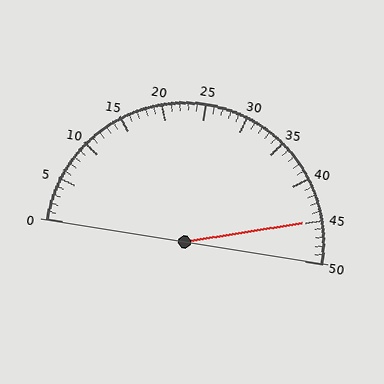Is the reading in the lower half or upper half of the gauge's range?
The reading is in the upper half of the range (0 to 50).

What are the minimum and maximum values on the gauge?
The gauge ranges from 0 to 50.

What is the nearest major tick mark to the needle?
The nearest major tick mark is 45.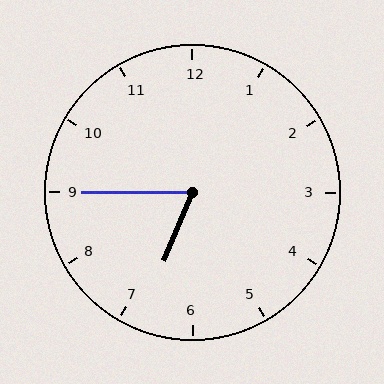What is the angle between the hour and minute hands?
Approximately 68 degrees.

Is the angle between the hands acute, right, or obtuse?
It is acute.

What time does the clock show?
6:45.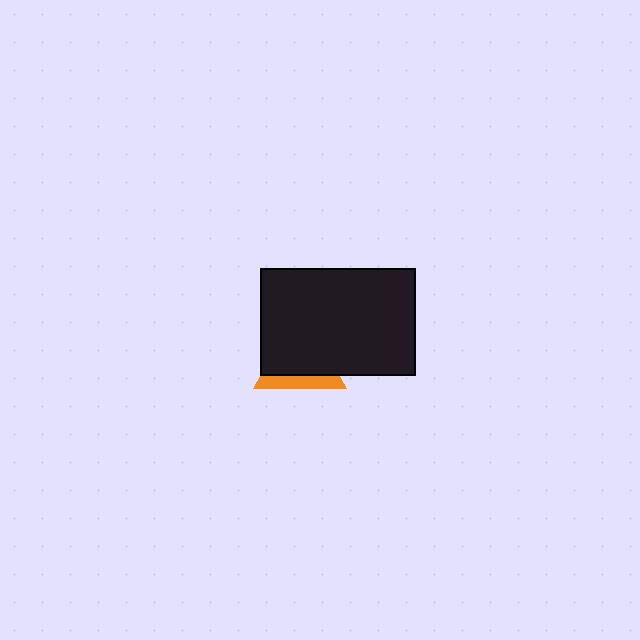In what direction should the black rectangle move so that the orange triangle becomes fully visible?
The black rectangle should move up. That is the shortest direction to clear the overlap and leave the orange triangle fully visible.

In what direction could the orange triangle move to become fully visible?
The orange triangle could move down. That would shift it out from behind the black rectangle entirely.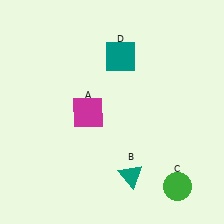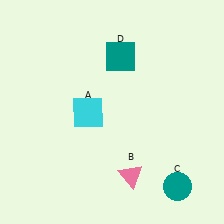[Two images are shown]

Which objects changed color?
A changed from magenta to cyan. B changed from teal to pink. C changed from green to teal.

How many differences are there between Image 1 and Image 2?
There are 3 differences between the two images.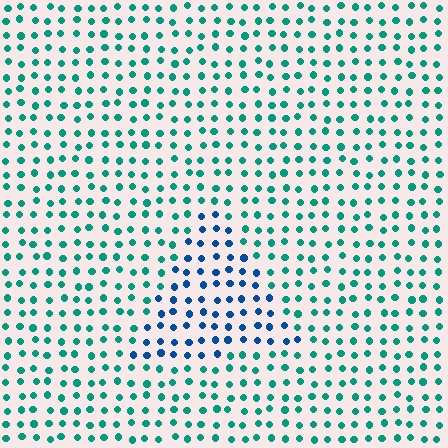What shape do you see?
I see a triangle.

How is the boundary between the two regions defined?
The boundary is defined purely by a slight shift in hue (about 44 degrees). Spacing, size, and orientation are identical on both sides.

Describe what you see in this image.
The image is filled with small teal elements in a uniform arrangement. A triangle-shaped region is visible where the elements are tinted to a slightly different hue, forming a subtle color boundary.